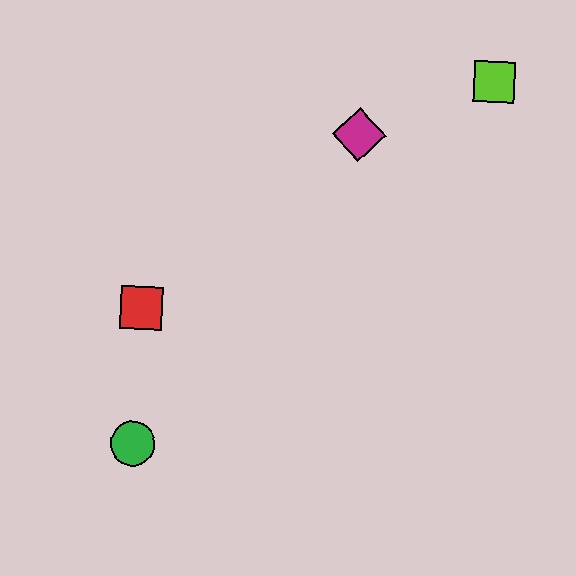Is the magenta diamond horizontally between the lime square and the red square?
Yes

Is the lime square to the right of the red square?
Yes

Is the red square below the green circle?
No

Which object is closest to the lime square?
The magenta diamond is closest to the lime square.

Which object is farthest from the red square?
The lime square is farthest from the red square.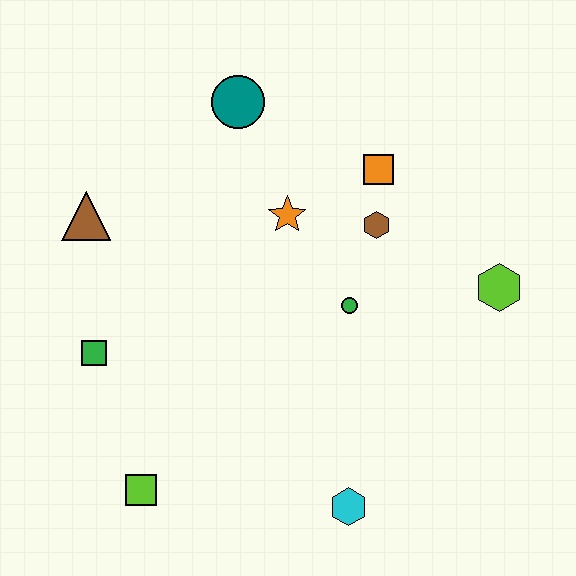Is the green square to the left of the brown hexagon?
Yes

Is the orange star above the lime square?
Yes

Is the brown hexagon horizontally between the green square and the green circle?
No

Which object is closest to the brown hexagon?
The orange square is closest to the brown hexagon.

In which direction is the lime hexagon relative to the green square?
The lime hexagon is to the right of the green square.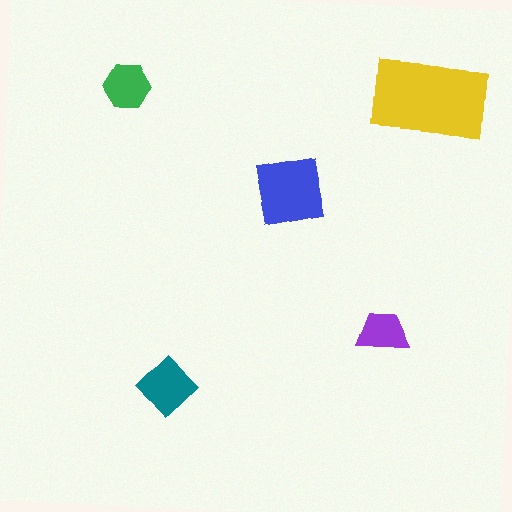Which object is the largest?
The yellow rectangle.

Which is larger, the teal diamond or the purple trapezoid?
The teal diamond.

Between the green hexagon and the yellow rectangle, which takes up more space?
The yellow rectangle.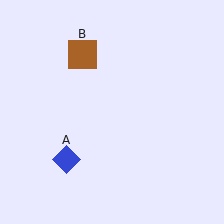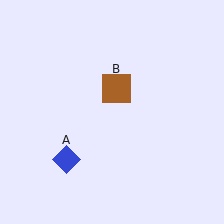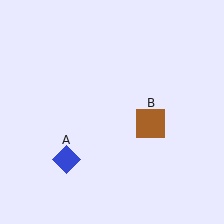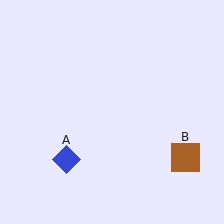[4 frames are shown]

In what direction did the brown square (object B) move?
The brown square (object B) moved down and to the right.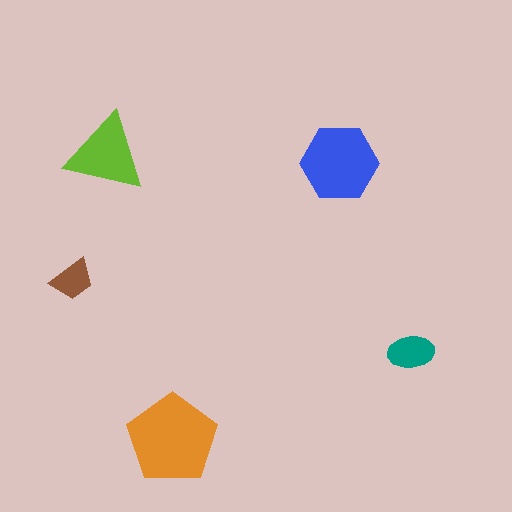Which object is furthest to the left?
The brown trapezoid is leftmost.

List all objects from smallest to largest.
The brown trapezoid, the teal ellipse, the lime triangle, the blue hexagon, the orange pentagon.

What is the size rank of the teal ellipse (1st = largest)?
4th.